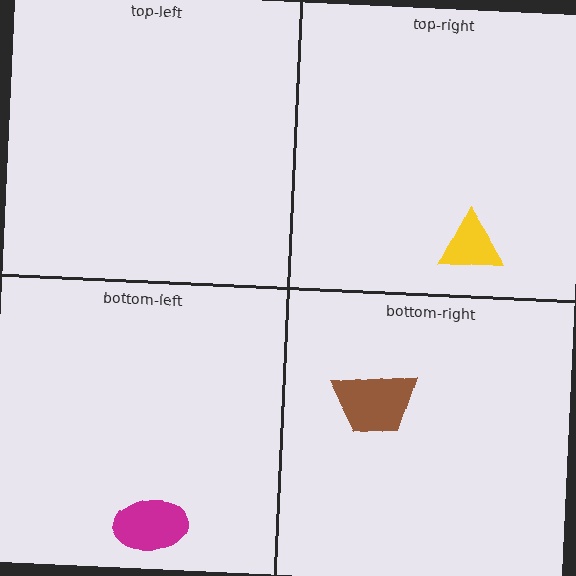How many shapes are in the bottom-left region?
1.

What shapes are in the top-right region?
The yellow triangle.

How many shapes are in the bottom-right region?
1.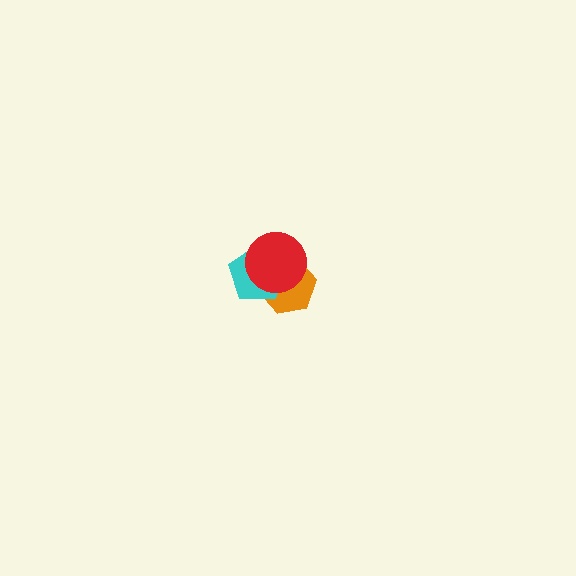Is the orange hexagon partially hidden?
Yes, it is partially covered by another shape.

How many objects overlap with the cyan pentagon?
2 objects overlap with the cyan pentagon.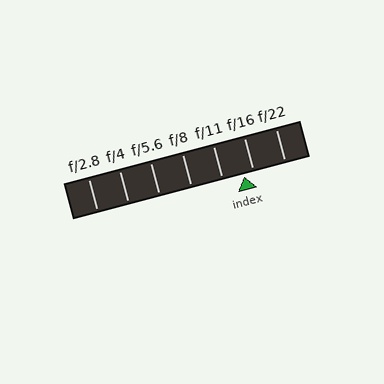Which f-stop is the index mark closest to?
The index mark is closest to f/16.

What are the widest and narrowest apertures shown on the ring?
The widest aperture shown is f/2.8 and the narrowest is f/22.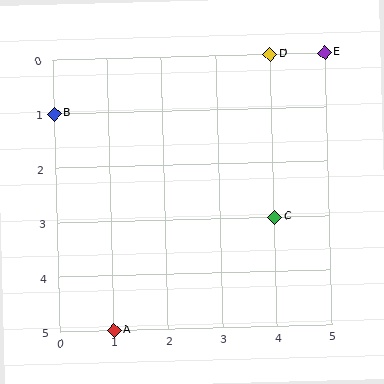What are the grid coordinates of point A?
Point A is at grid coordinates (1, 5).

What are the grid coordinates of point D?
Point D is at grid coordinates (4, 0).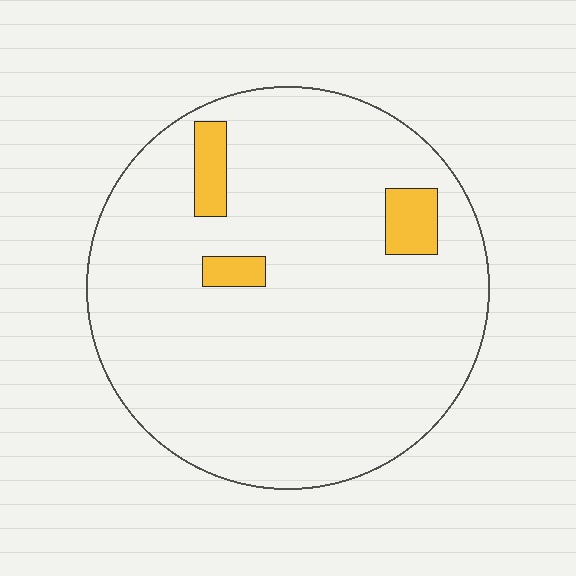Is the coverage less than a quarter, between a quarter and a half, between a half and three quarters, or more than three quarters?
Less than a quarter.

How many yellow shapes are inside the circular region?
3.